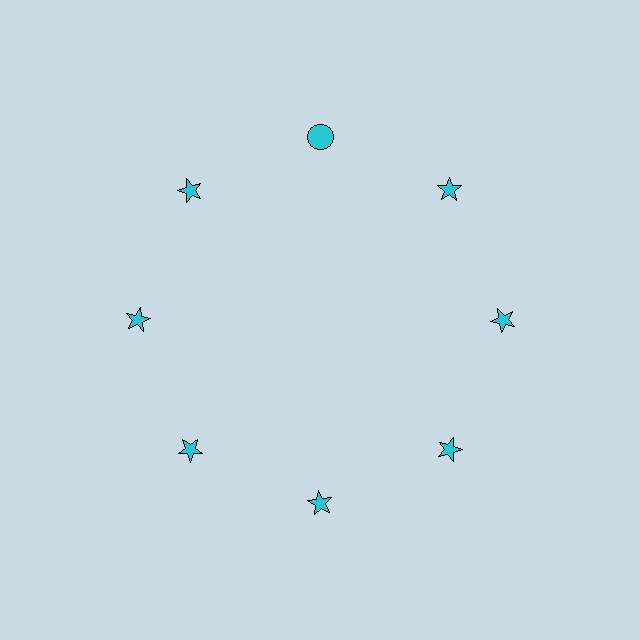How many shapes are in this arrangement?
There are 8 shapes arranged in a ring pattern.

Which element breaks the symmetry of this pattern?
The cyan circle at roughly the 12 o'clock position breaks the symmetry. All other shapes are cyan stars.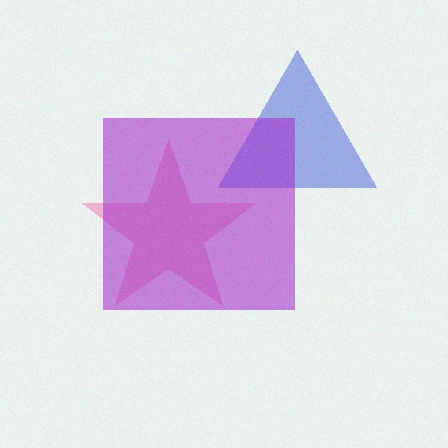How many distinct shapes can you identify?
There are 3 distinct shapes: a blue triangle, a pink star, a purple square.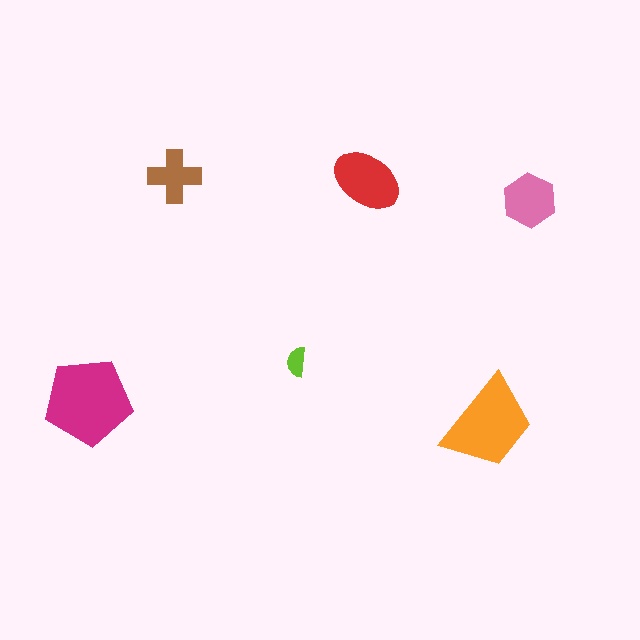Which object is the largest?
The magenta pentagon.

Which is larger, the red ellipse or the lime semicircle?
The red ellipse.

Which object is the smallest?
The lime semicircle.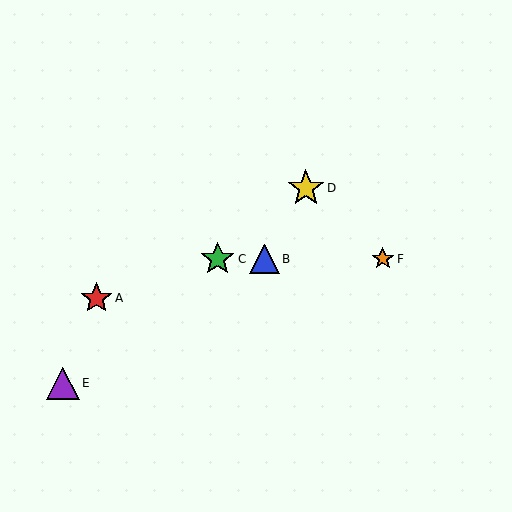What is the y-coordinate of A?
Object A is at y≈298.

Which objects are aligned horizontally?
Objects B, C, F are aligned horizontally.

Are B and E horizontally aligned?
No, B is at y≈259 and E is at y≈384.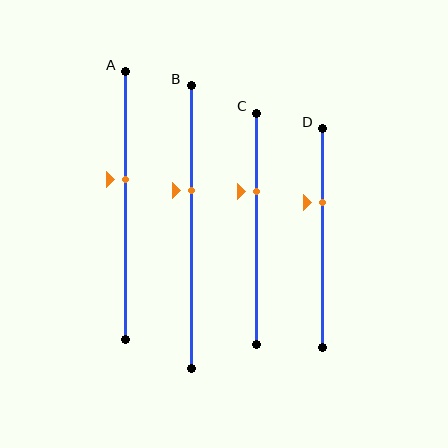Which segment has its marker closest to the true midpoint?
Segment A has its marker closest to the true midpoint.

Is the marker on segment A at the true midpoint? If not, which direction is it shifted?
No, the marker on segment A is shifted upward by about 10% of the segment length.